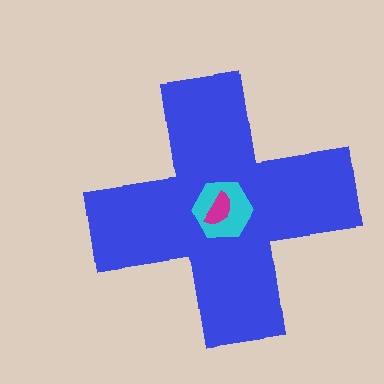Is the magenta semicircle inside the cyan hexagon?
Yes.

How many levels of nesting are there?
3.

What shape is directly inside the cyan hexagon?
The magenta semicircle.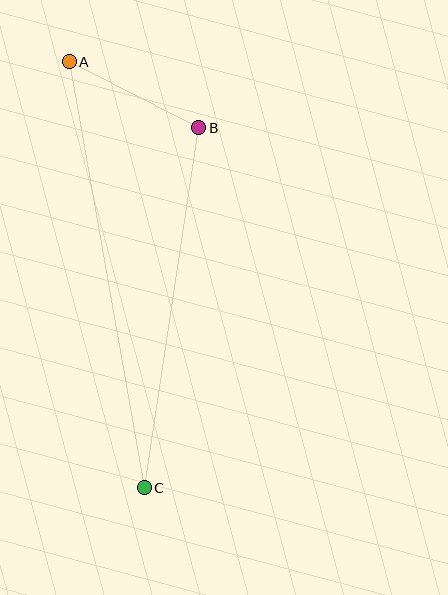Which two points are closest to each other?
Points A and B are closest to each other.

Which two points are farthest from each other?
Points A and C are farthest from each other.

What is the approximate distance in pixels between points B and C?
The distance between B and C is approximately 364 pixels.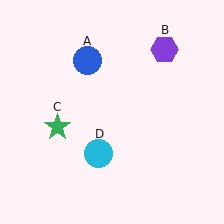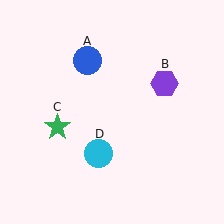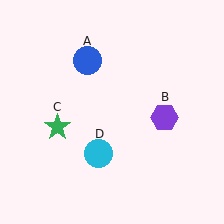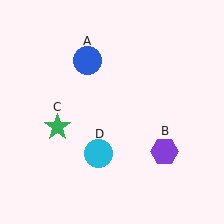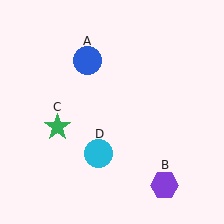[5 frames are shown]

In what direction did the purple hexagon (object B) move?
The purple hexagon (object B) moved down.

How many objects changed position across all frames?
1 object changed position: purple hexagon (object B).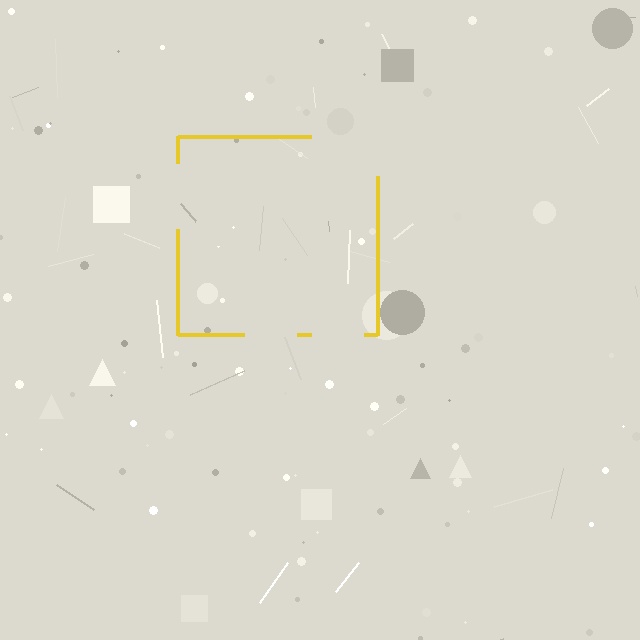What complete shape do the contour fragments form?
The contour fragments form a square.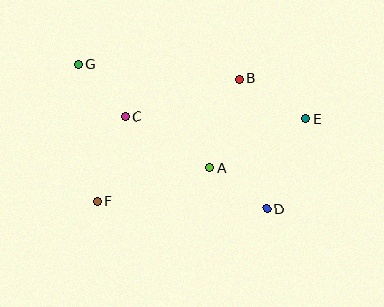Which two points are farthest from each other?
Points D and G are farthest from each other.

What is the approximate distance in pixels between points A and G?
The distance between A and G is approximately 167 pixels.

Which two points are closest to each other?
Points C and G are closest to each other.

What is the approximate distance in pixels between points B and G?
The distance between B and G is approximately 162 pixels.